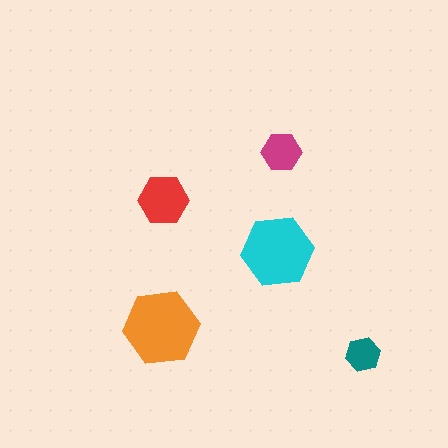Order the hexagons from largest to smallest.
the orange one, the cyan one, the red one, the magenta one, the teal one.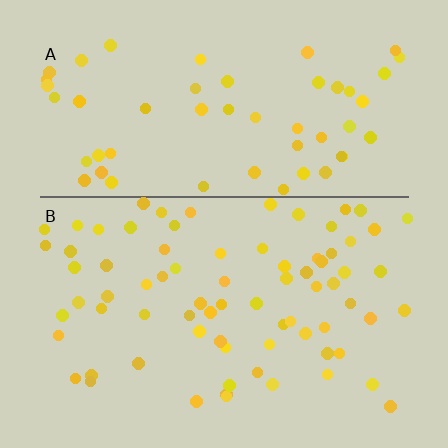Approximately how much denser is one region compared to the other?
Approximately 1.4× — region B over region A.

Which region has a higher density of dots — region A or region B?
B (the bottom).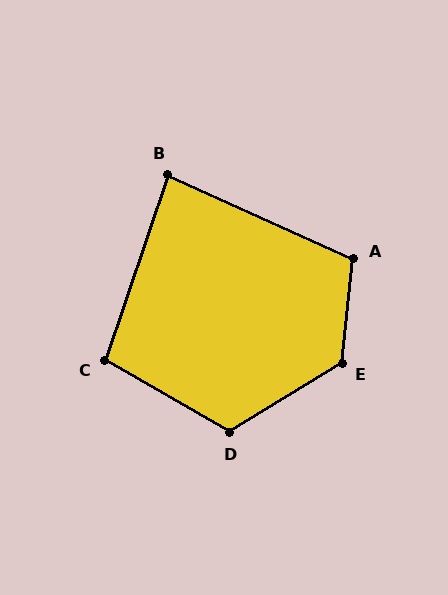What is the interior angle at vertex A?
Approximately 108 degrees (obtuse).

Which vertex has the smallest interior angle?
B, at approximately 84 degrees.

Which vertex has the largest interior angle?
E, at approximately 128 degrees.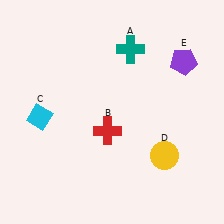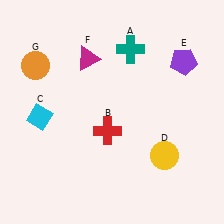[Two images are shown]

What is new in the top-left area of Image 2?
A magenta triangle (F) was added in the top-left area of Image 2.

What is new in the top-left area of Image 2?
An orange circle (G) was added in the top-left area of Image 2.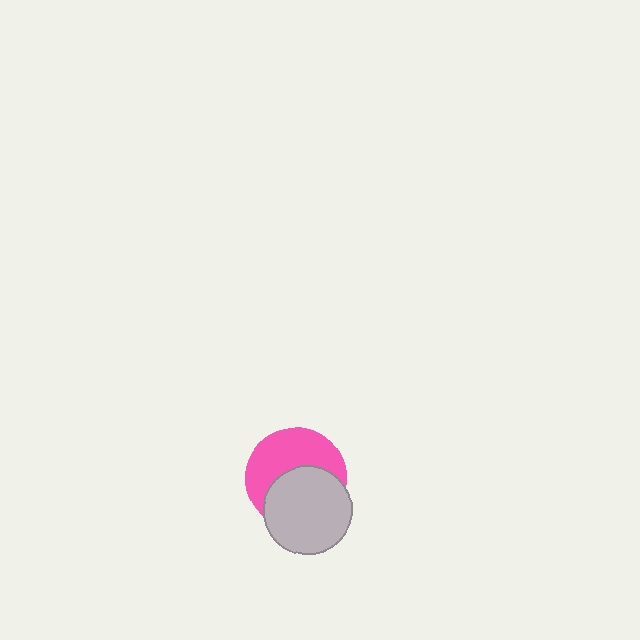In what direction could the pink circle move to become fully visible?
The pink circle could move up. That would shift it out from behind the light gray circle entirely.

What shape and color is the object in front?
The object in front is a light gray circle.